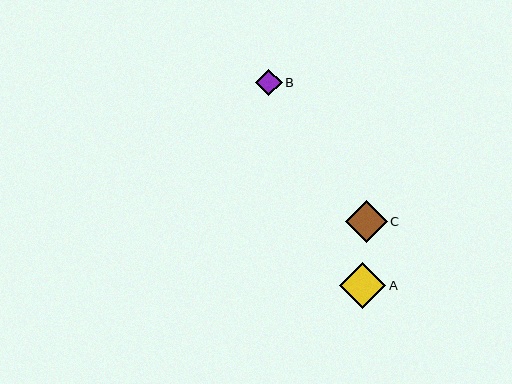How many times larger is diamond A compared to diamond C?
Diamond A is approximately 1.1 times the size of diamond C.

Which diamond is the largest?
Diamond A is the largest with a size of approximately 46 pixels.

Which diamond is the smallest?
Diamond B is the smallest with a size of approximately 26 pixels.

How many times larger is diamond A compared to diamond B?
Diamond A is approximately 1.8 times the size of diamond B.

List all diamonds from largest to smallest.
From largest to smallest: A, C, B.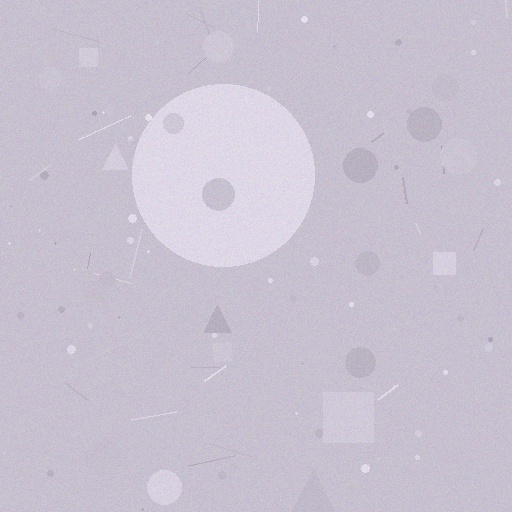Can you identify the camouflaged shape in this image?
The camouflaged shape is a circle.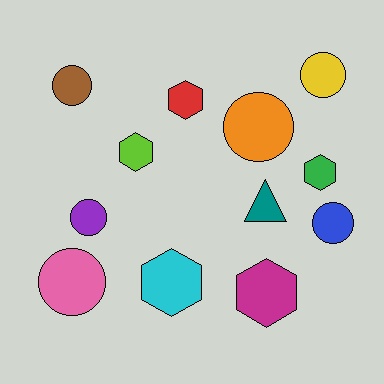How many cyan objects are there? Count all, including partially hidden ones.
There is 1 cyan object.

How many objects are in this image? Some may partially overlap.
There are 12 objects.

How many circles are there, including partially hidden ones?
There are 6 circles.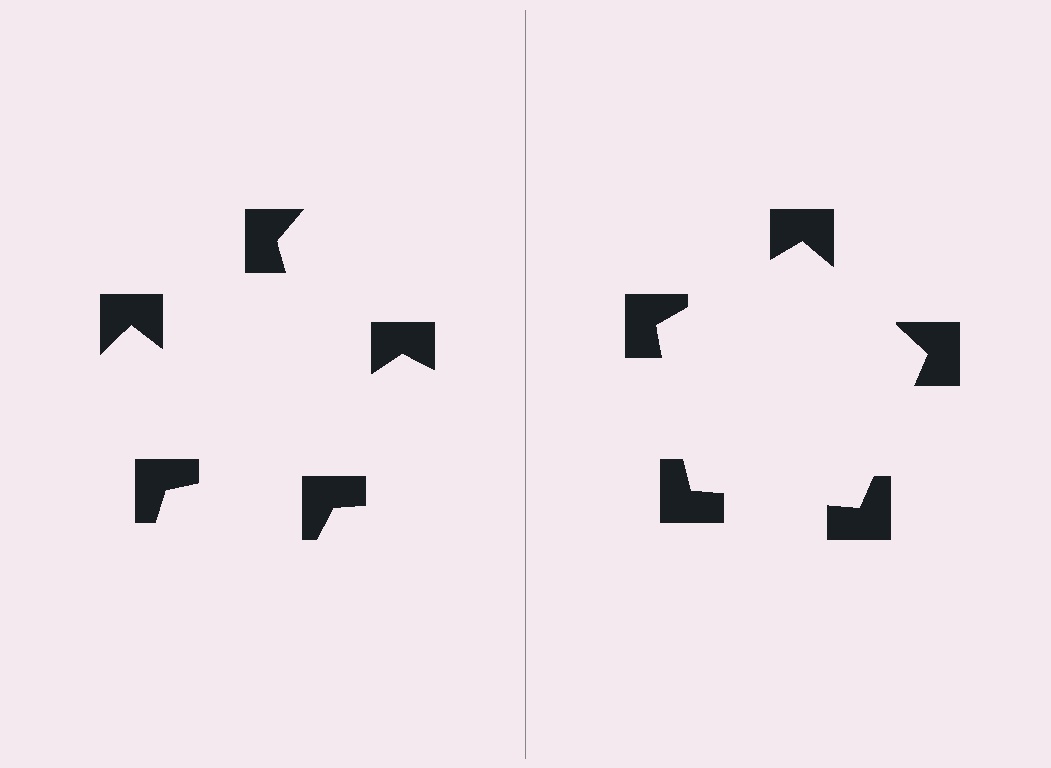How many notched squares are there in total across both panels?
10 — 5 on each side.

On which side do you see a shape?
An illusory pentagon appears on the right side. On the left side the wedge cuts are rotated, so no coherent shape forms.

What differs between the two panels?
The notched squares are positioned identically on both sides; only the wedge orientations differ. On the right they align to a pentagon; on the left they are misaligned.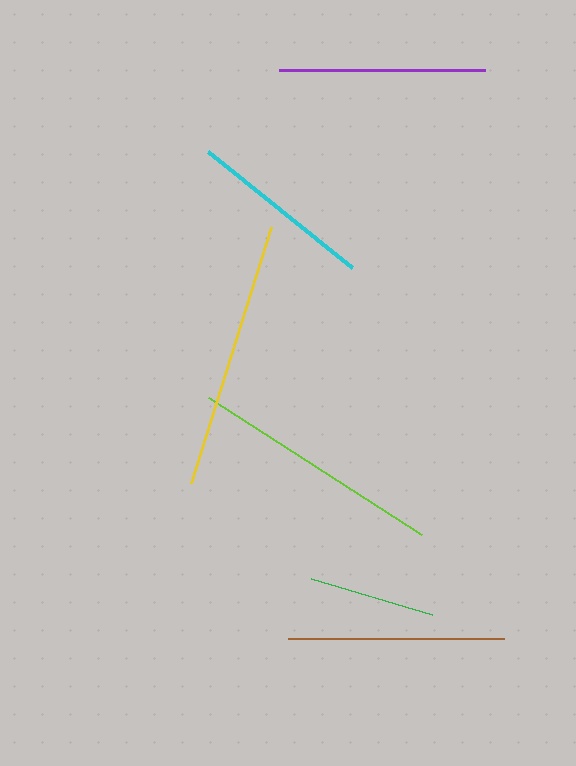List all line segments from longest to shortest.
From longest to shortest: yellow, lime, brown, purple, cyan, green.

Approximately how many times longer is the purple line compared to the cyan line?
The purple line is approximately 1.1 times the length of the cyan line.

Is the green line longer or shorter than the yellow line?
The yellow line is longer than the green line.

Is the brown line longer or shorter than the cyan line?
The brown line is longer than the cyan line.